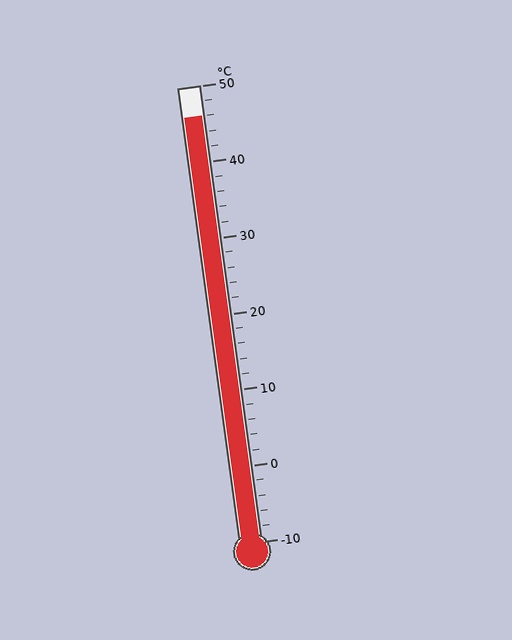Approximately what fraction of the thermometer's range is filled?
The thermometer is filled to approximately 95% of its range.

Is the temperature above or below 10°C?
The temperature is above 10°C.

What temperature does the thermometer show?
The thermometer shows approximately 46°C.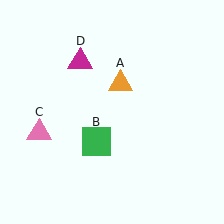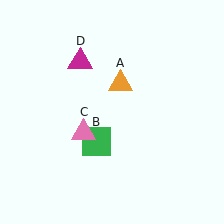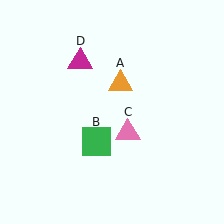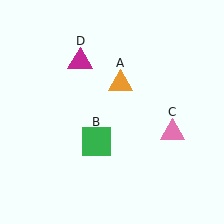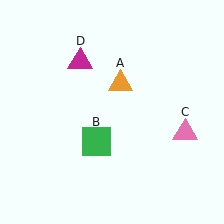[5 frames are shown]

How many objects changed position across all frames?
1 object changed position: pink triangle (object C).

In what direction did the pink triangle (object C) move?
The pink triangle (object C) moved right.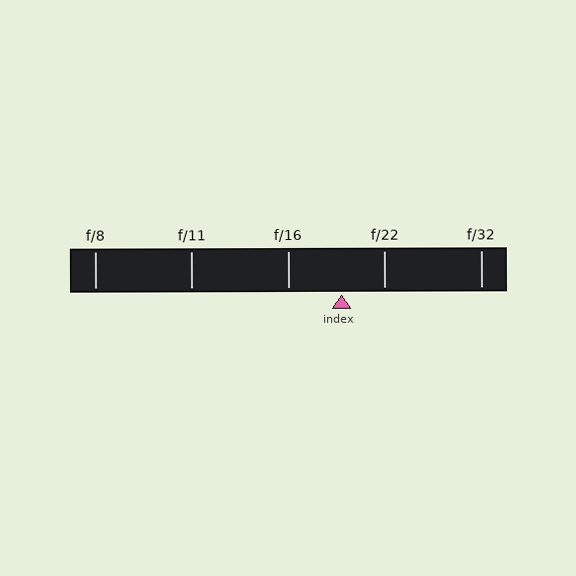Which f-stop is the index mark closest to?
The index mark is closest to f/22.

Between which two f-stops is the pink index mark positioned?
The index mark is between f/16 and f/22.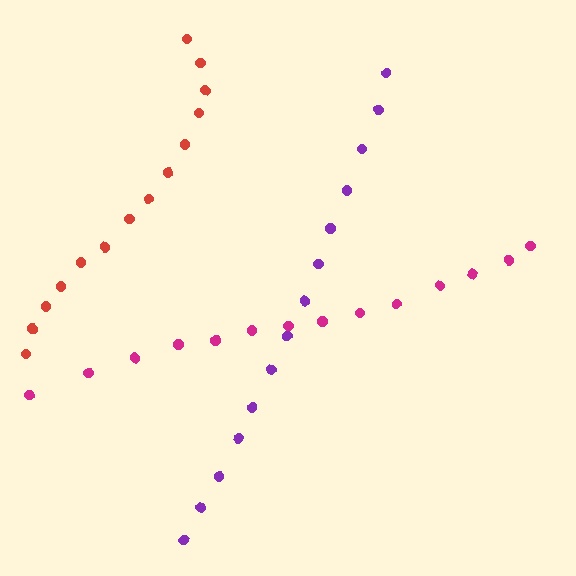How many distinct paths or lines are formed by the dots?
There are 3 distinct paths.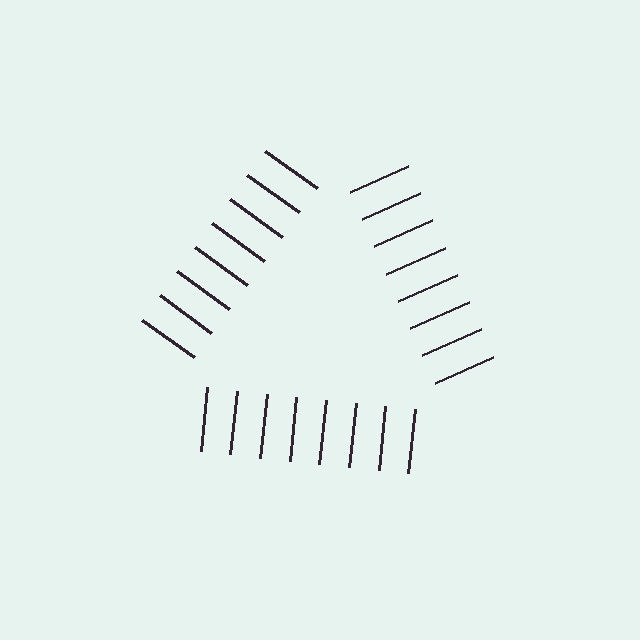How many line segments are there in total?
24 — 8 along each of the 3 edges.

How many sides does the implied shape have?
3 sides — the line-ends trace a triangle.